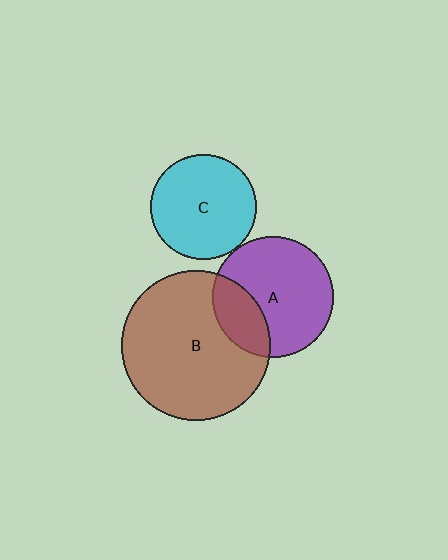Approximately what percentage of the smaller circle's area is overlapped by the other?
Approximately 25%.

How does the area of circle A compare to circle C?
Approximately 1.3 times.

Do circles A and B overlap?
Yes.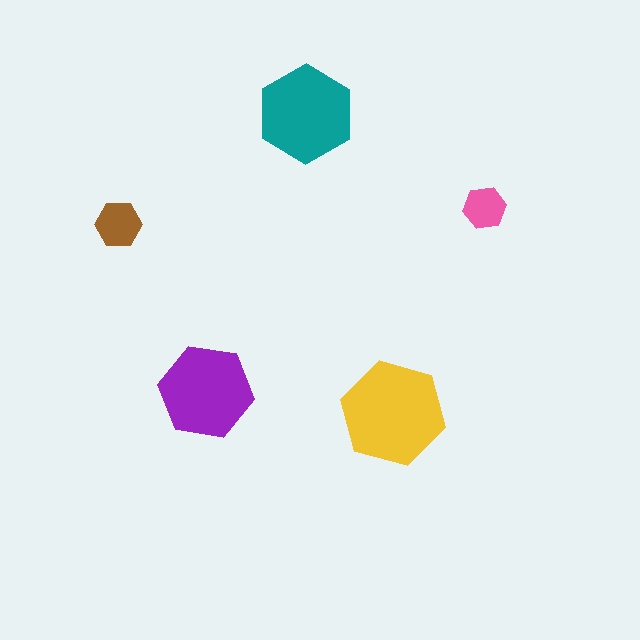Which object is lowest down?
The yellow hexagon is bottommost.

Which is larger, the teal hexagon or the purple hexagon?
The teal one.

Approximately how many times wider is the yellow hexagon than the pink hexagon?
About 2.5 times wider.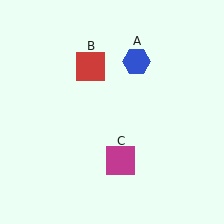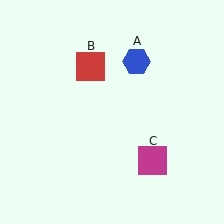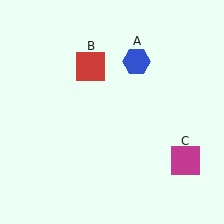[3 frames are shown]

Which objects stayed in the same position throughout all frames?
Blue hexagon (object A) and red square (object B) remained stationary.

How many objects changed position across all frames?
1 object changed position: magenta square (object C).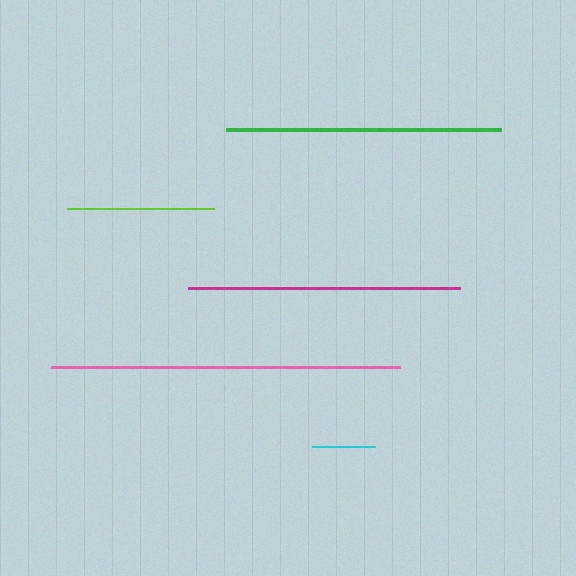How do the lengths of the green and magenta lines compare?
The green and magenta lines are approximately the same length.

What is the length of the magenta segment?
The magenta segment is approximately 272 pixels long.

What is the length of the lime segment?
The lime segment is approximately 147 pixels long.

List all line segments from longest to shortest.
From longest to shortest: pink, green, magenta, lime, cyan.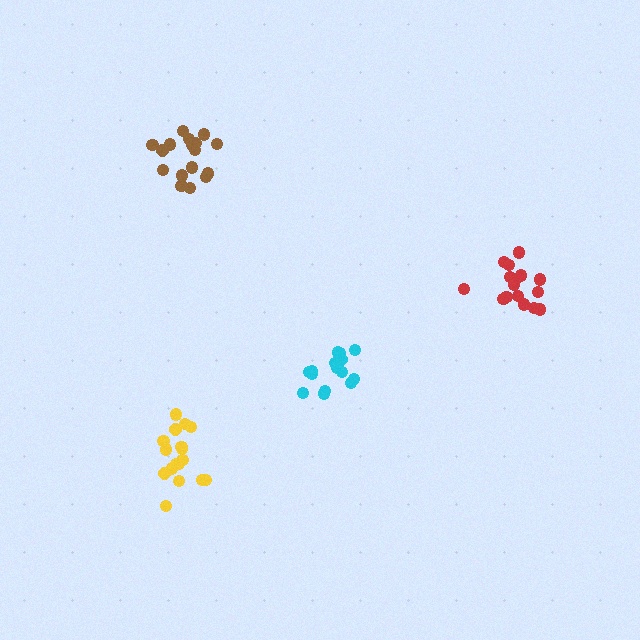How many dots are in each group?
Group 1: 17 dots, Group 2: 15 dots, Group 3: 16 dots, Group 4: 17 dots (65 total).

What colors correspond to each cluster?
The clusters are colored: brown, cyan, red, yellow.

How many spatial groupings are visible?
There are 4 spatial groupings.